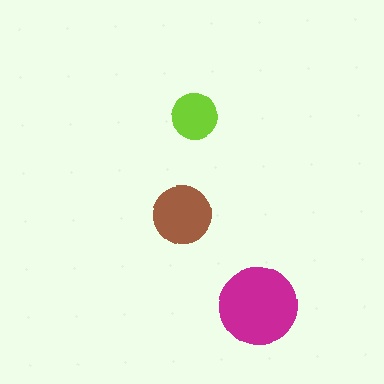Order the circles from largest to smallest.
the magenta one, the brown one, the lime one.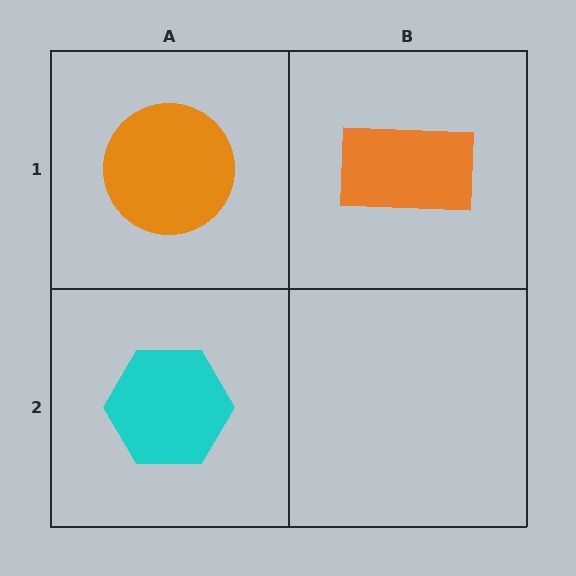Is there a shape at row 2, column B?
No, that cell is empty.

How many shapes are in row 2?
1 shape.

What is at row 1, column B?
An orange rectangle.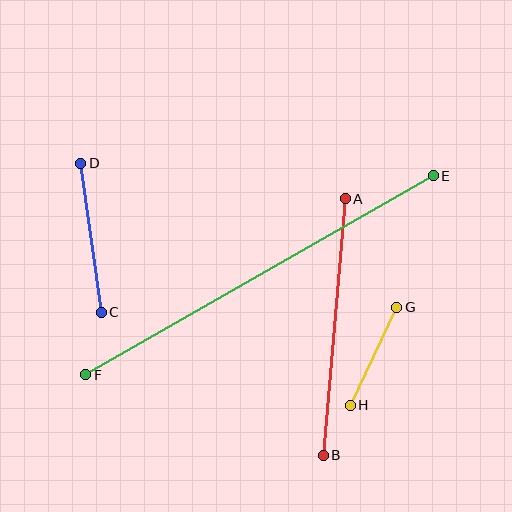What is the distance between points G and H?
The distance is approximately 108 pixels.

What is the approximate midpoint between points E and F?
The midpoint is at approximately (259, 275) pixels.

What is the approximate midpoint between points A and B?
The midpoint is at approximately (334, 327) pixels.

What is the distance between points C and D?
The distance is approximately 150 pixels.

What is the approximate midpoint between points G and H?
The midpoint is at approximately (373, 356) pixels.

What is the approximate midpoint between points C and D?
The midpoint is at approximately (91, 238) pixels.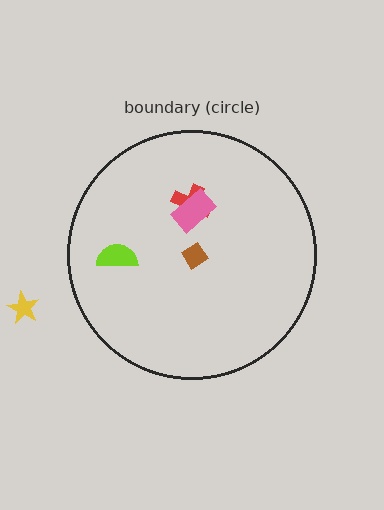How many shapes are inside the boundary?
4 inside, 1 outside.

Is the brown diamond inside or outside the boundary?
Inside.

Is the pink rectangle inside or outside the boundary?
Inside.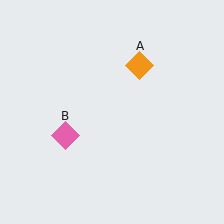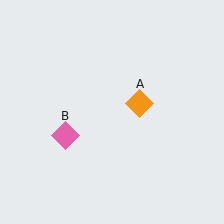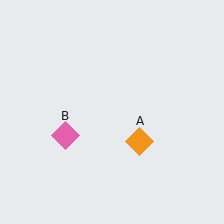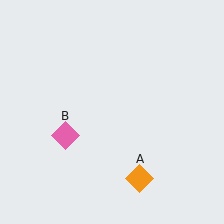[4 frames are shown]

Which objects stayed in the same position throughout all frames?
Pink diamond (object B) remained stationary.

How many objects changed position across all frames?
1 object changed position: orange diamond (object A).